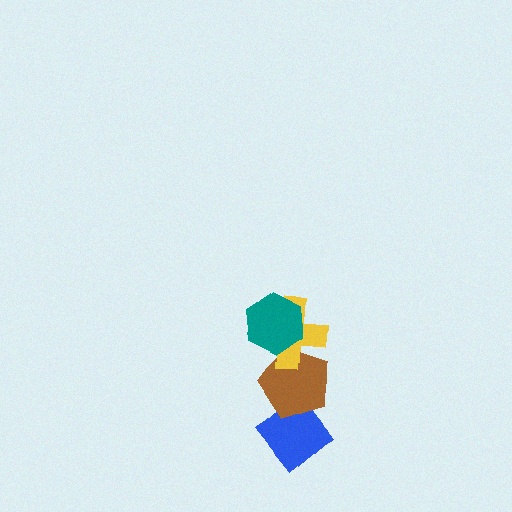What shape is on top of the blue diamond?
The brown pentagon is on top of the blue diamond.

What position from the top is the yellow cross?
The yellow cross is 2nd from the top.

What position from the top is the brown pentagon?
The brown pentagon is 3rd from the top.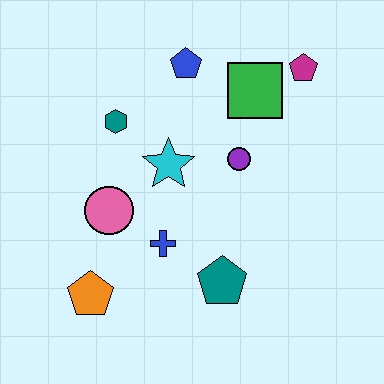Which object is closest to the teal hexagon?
The cyan star is closest to the teal hexagon.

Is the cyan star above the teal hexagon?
No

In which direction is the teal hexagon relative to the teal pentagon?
The teal hexagon is above the teal pentagon.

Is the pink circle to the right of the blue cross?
No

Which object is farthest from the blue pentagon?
The orange pentagon is farthest from the blue pentagon.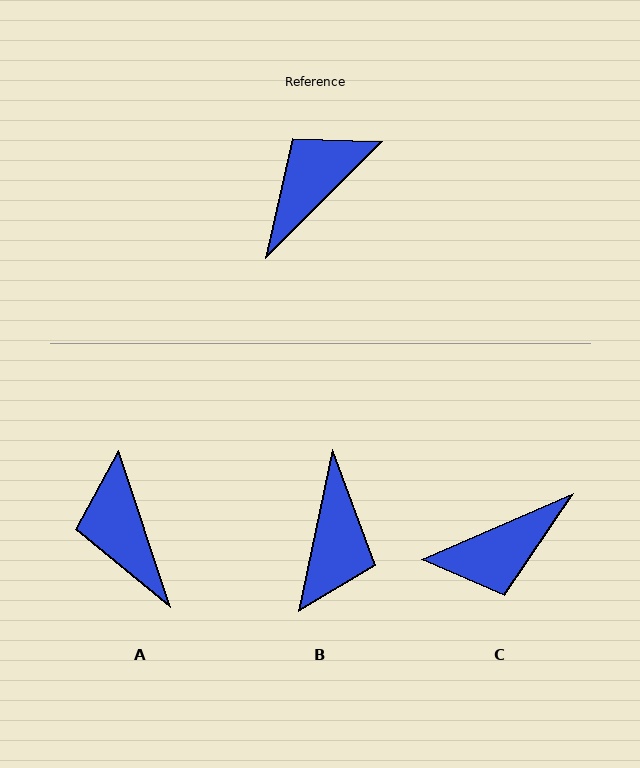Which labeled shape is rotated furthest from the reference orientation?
C, about 158 degrees away.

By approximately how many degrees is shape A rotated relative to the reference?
Approximately 63 degrees counter-clockwise.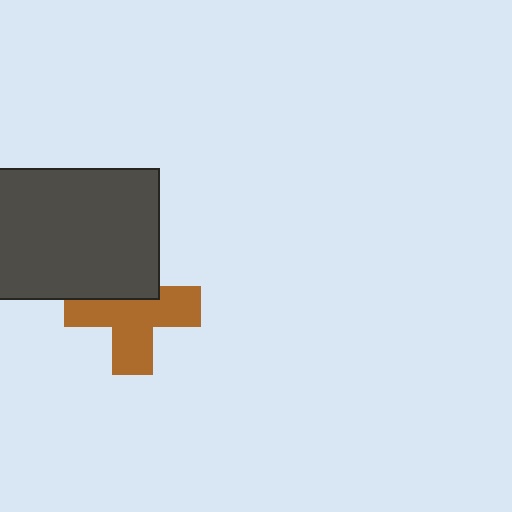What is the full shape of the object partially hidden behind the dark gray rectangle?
The partially hidden object is a brown cross.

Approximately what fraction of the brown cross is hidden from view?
Roughly 34% of the brown cross is hidden behind the dark gray rectangle.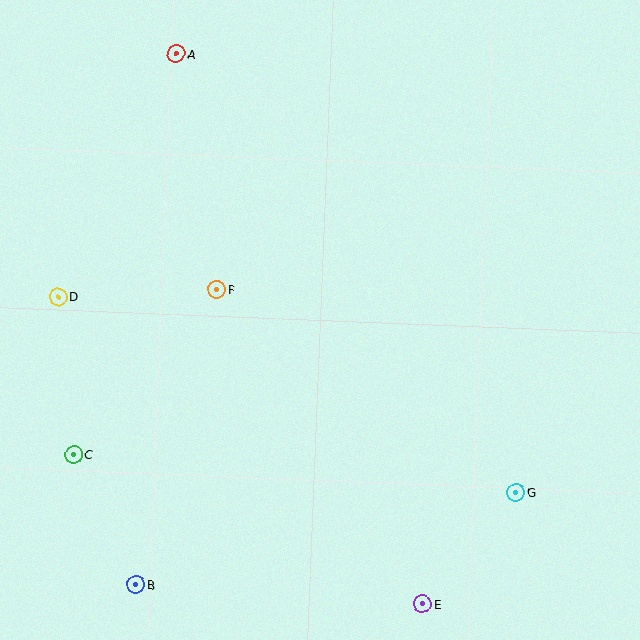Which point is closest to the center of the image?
Point F at (217, 289) is closest to the center.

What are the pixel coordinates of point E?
Point E is at (422, 604).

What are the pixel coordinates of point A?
Point A is at (176, 54).